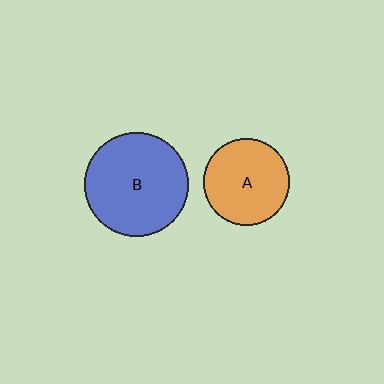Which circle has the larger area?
Circle B (blue).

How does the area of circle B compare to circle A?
Approximately 1.4 times.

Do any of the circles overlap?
No, none of the circles overlap.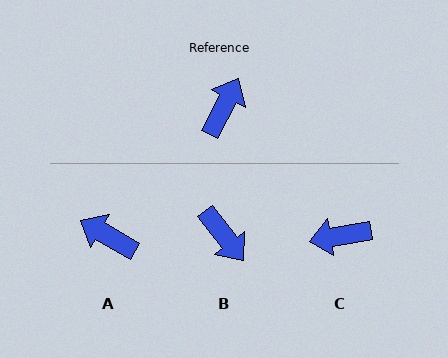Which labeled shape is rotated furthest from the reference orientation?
C, about 127 degrees away.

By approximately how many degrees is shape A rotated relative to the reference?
Approximately 87 degrees counter-clockwise.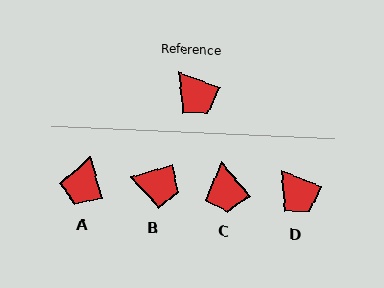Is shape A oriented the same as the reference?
No, it is off by about 54 degrees.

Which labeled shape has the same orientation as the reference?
D.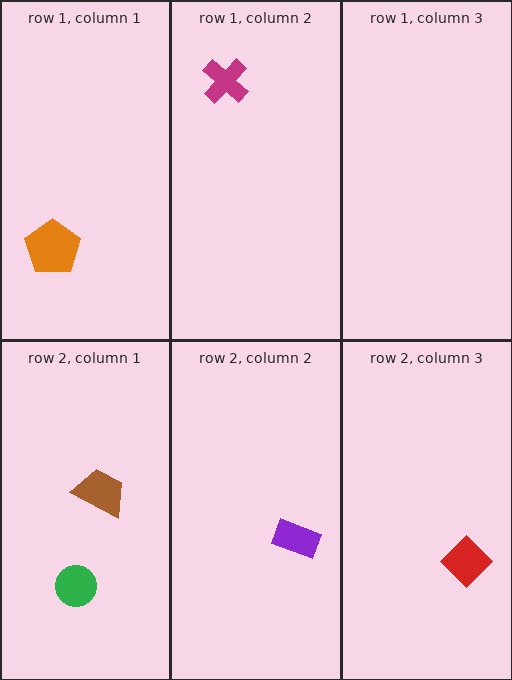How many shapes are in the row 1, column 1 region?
1.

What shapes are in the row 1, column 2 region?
The magenta cross.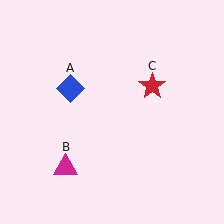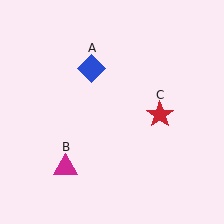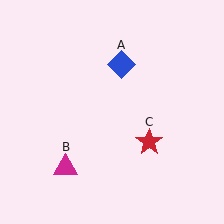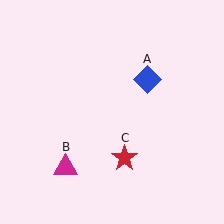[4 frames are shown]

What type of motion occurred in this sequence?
The blue diamond (object A), red star (object C) rotated clockwise around the center of the scene.